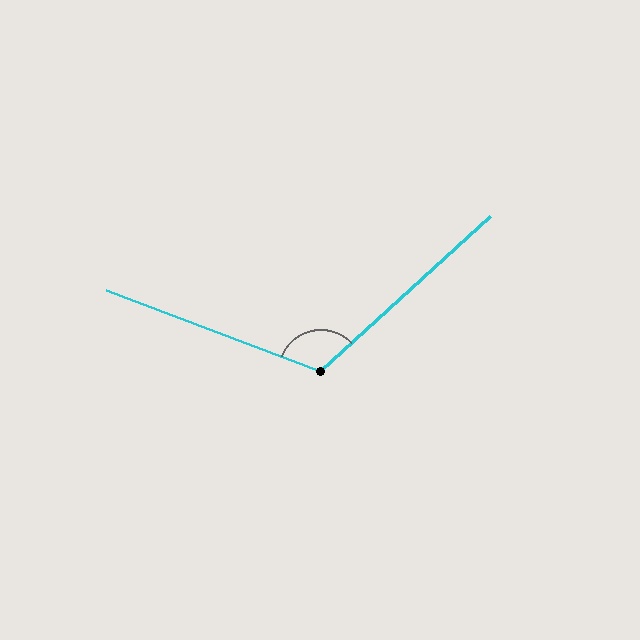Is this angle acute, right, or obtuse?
It is obtuse.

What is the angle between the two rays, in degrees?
Approximately 117 degrees.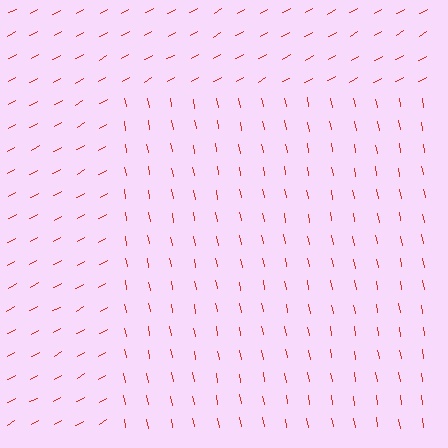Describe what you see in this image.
The image is filled with small red line segments. A rectangle region in the image has lines oriented differently from the surrounding lines, creating a visible texture boundary.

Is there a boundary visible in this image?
Yes, there is a texture boundary formed by a change in line orientation.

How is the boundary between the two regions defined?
The boundary is defined purely by a change in line orientation (approximately 72 degrees difference). All lines are the same color and thickness.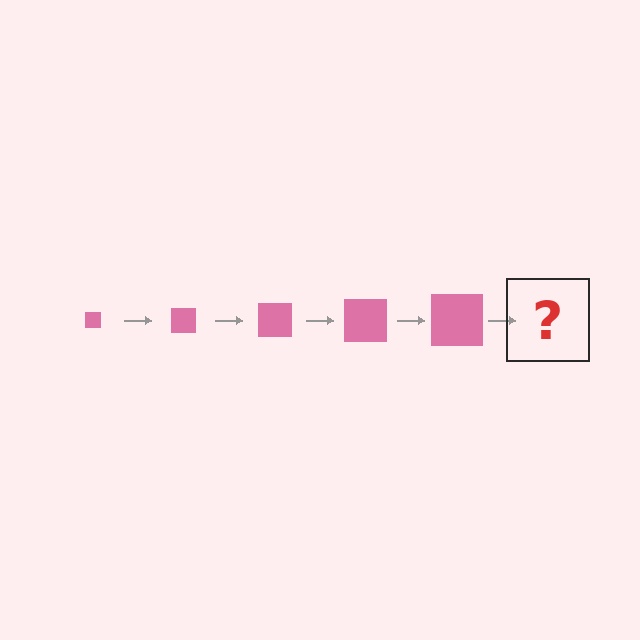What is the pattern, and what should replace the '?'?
The pattern is that the square gets progressively larger each step. The '?' should be a pink square, larger than the previous one.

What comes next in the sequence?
The next element should be a pink square, larger than the previous one.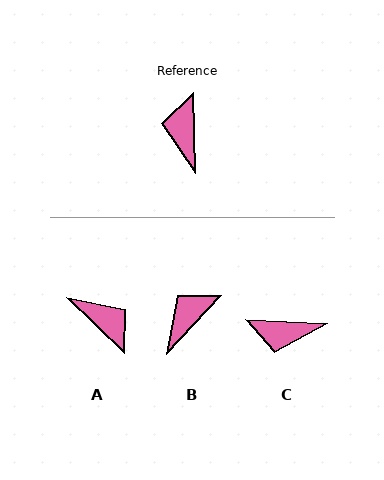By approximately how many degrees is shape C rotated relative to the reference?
Approximately 85 degrees counter-clockwise.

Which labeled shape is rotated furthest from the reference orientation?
A, about 136 degrees away.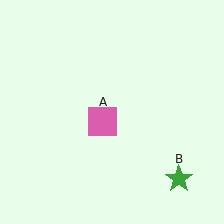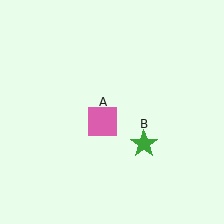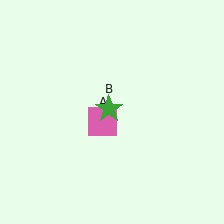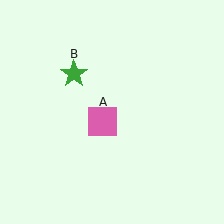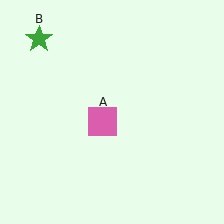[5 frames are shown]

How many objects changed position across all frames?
1 object changed position: green star (object B).